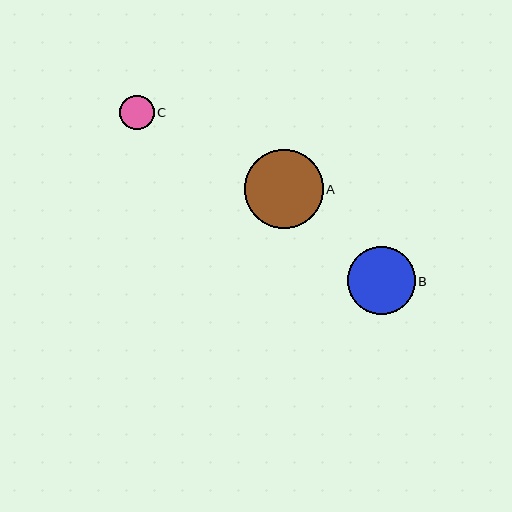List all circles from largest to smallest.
From largest to smallest: A, B, C.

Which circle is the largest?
Circle A is the largest with a size of approximately 79 pixels.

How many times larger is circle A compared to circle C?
Circle A is approximately 2.3 times the size of circle C.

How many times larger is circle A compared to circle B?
Circle A is approximately 1.2 times the size of circle B.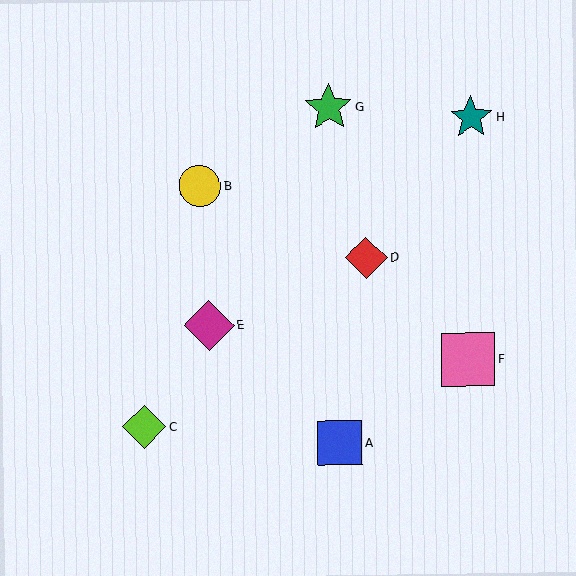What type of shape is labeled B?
Shape B is a yellow circle.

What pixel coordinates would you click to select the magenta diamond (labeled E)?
Click at (209, 326) to select the magenta diamond E.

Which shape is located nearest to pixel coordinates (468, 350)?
The pink square (labeled F) at (468, 360) is nearest to that location.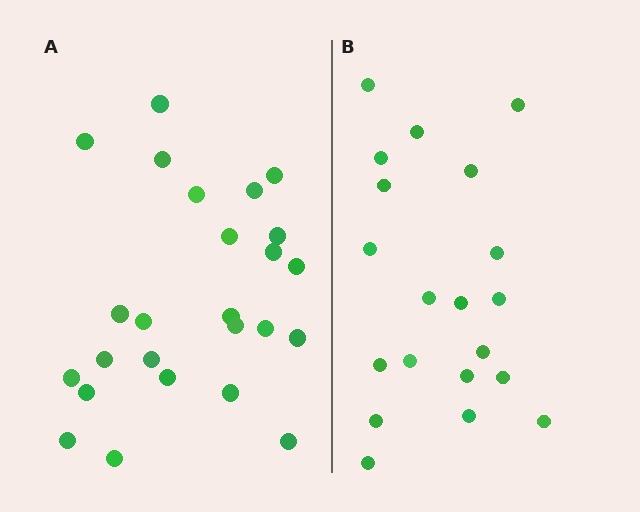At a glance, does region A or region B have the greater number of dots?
Region A (the left region) has more dots.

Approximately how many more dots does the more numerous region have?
Region A has about 5 more dots than region B.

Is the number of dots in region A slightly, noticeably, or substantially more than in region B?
Region A has noticeably more, but not dramatically so. The ratio is roughly 1.2 to 1.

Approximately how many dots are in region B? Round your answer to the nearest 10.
About 20 dots.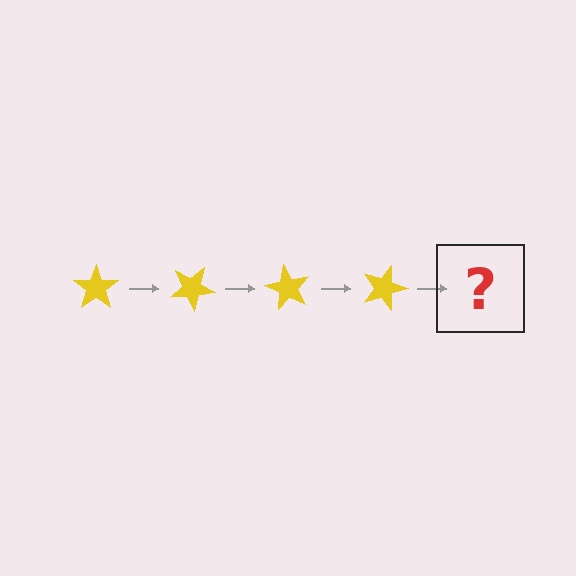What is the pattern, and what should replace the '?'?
The pattern is that the star rotates 30 degrees each step. The '?' should be a yellow star rotated 120 degrees.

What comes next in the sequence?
The next element should be a yellow star rotated 120 degrees.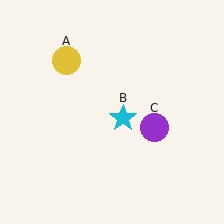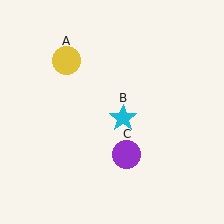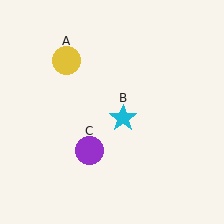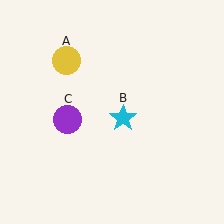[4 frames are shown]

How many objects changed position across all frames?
1 object changed position: purple circle (object C).